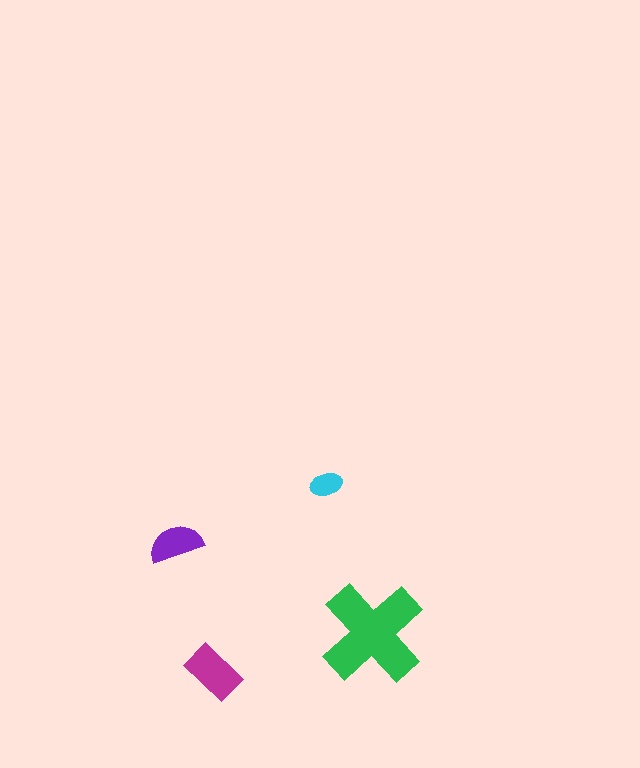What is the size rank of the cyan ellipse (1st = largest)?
4th.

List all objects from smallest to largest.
The cyan ellipse, the purple semicircle, the magenta rectangle, the green cross.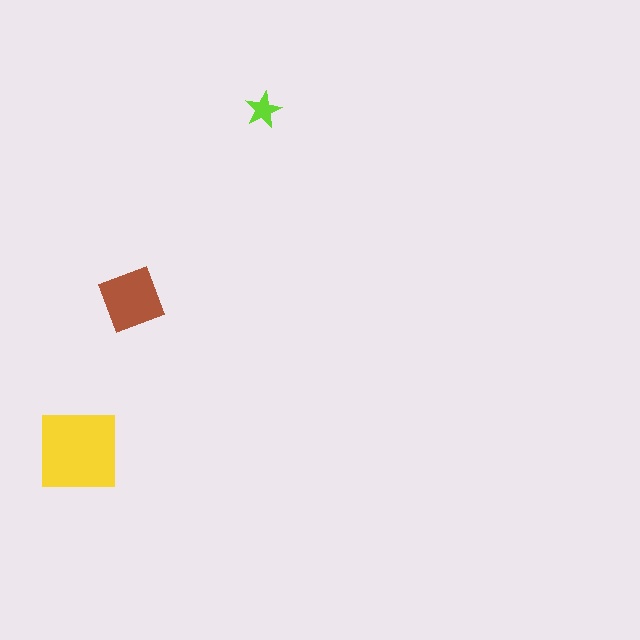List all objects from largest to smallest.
The yellow square, the brown diamond, the lime star.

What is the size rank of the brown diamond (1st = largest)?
2nd.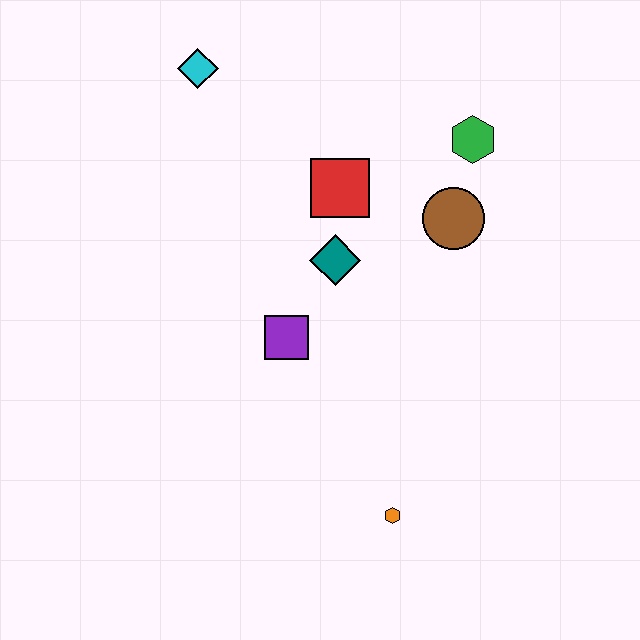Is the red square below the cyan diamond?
Yes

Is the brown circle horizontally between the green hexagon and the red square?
Yes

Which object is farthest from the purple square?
The cyan diamond is farthest from the purple square.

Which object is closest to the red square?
The teal diamond is closest to the red square.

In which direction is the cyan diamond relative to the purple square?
The cyan diamond is above the purple square.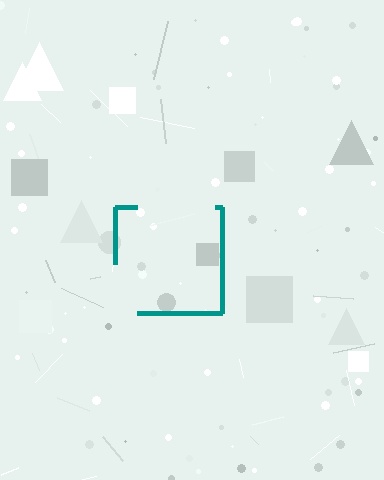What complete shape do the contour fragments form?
The contour fragments form a square.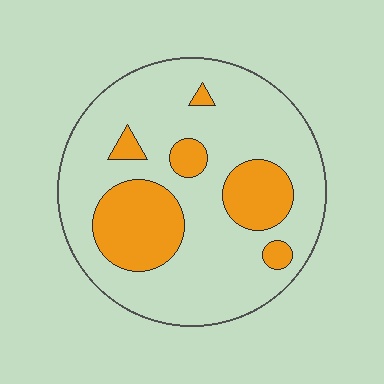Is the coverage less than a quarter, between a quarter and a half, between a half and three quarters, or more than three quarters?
Less than a quarter.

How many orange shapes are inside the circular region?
6.